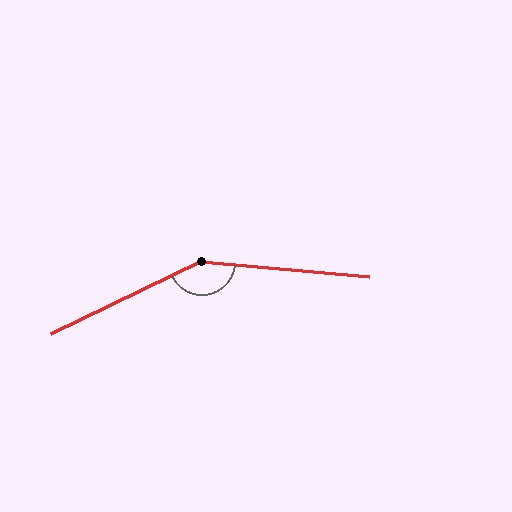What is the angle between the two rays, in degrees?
Approximately 149 degrees.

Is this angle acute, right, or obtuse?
It is obtuse.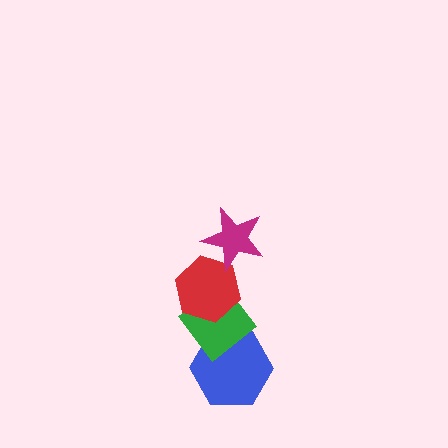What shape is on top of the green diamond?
The red hexagon is on top of the green diamond.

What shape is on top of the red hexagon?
The magenta star is on top of the red hexagon.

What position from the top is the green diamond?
The green diamond is 3rd from the top.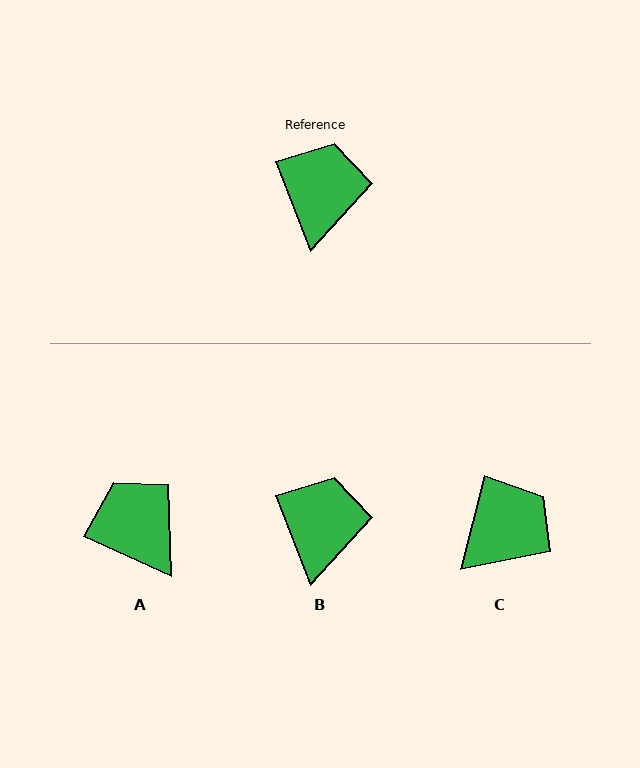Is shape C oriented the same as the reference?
No, it is off by about 36 degrees.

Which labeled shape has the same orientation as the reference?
B.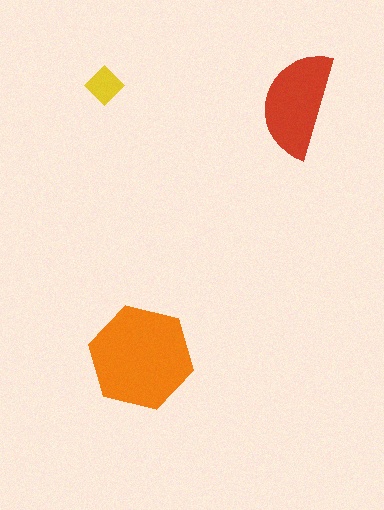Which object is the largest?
The orange hexagon.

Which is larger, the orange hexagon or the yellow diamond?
The orange hexagon.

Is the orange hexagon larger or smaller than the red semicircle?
Larger.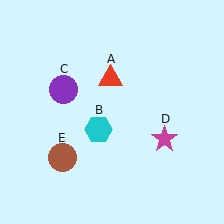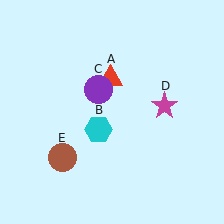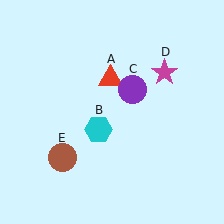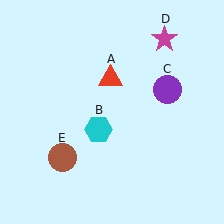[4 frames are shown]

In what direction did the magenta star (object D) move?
The magenta star (object D) moved up.